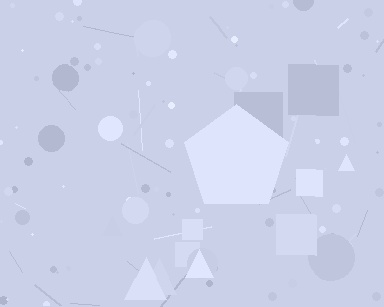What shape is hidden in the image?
A pentagon is hidden in the image.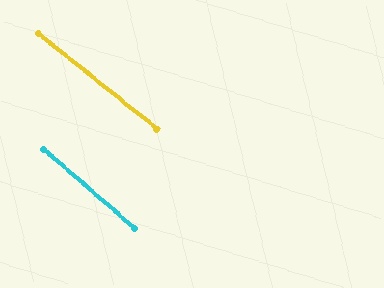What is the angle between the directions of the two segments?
Approximately 2 degrees.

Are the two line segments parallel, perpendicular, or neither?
Parallel — their directions differ by only 1.8°.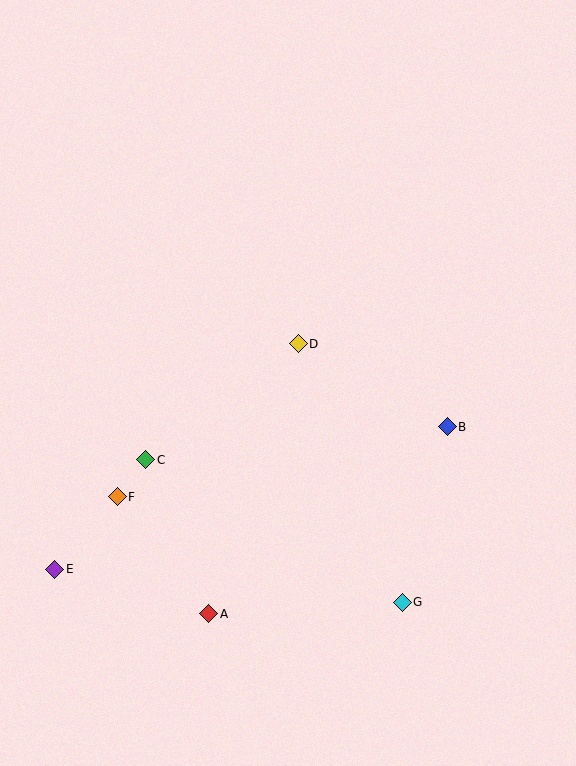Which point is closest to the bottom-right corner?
Point G is closest to the bottom-right corner.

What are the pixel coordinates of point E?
Point E is at (55, 570).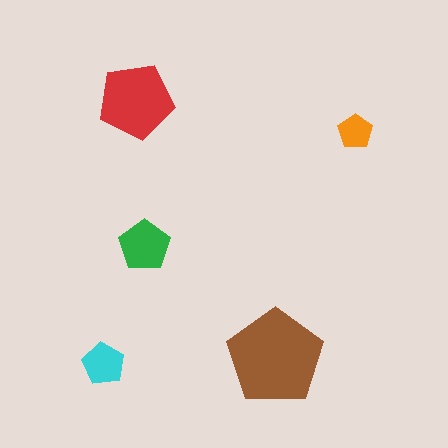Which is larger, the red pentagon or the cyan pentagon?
The red one.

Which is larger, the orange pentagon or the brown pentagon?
The brown one.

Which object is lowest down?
The cyan pentagon is bottommost.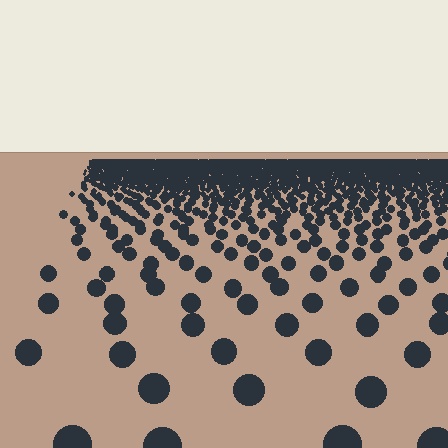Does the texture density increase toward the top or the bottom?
Density increases toward the top.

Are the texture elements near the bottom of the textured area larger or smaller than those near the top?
Larger. Near the bottom, elements are closer to the viewer and appear at a bigger on-screen size.